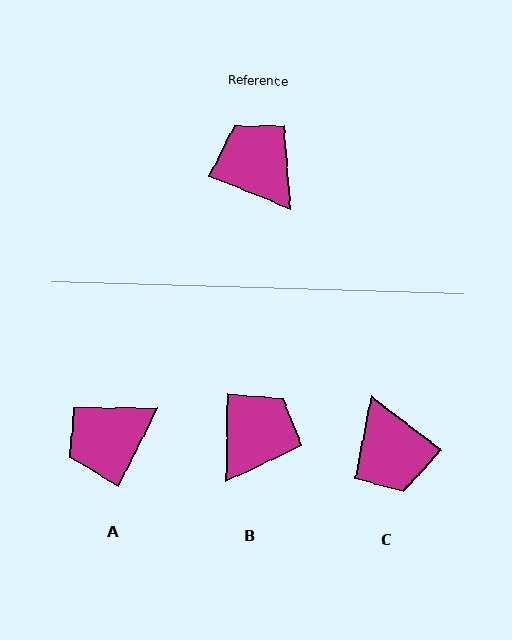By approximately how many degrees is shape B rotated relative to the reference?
Approximately 69 degrees clockwise.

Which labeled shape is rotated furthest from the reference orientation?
C, about 164 degrees away.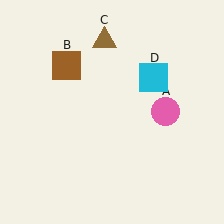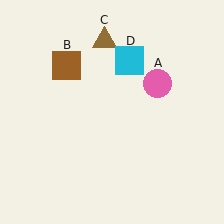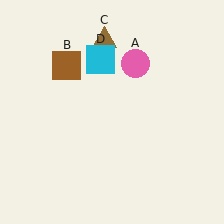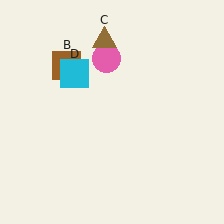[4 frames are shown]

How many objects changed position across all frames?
2 objects changed position: pink circle (object A), cyan square (object D).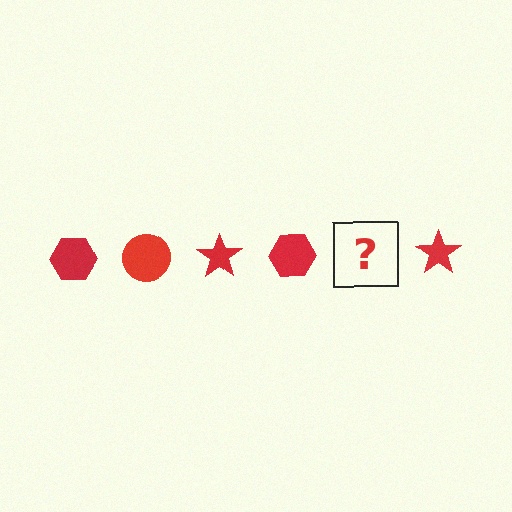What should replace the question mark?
The question mark should be replaced with a red circle.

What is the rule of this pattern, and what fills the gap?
The rule is that the pattern cycles through hexagon, circle, star shapes in red. The gap should be filled with a red circle.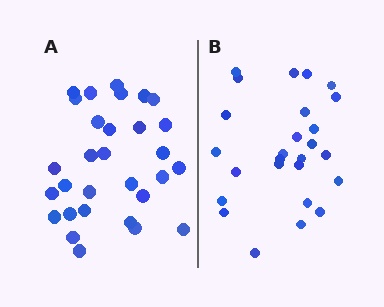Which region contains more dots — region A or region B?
Region A (the left region) has more dots.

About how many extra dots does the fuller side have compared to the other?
Region A has about 4 more dots than region B.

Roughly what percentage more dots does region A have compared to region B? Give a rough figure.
About 15% more.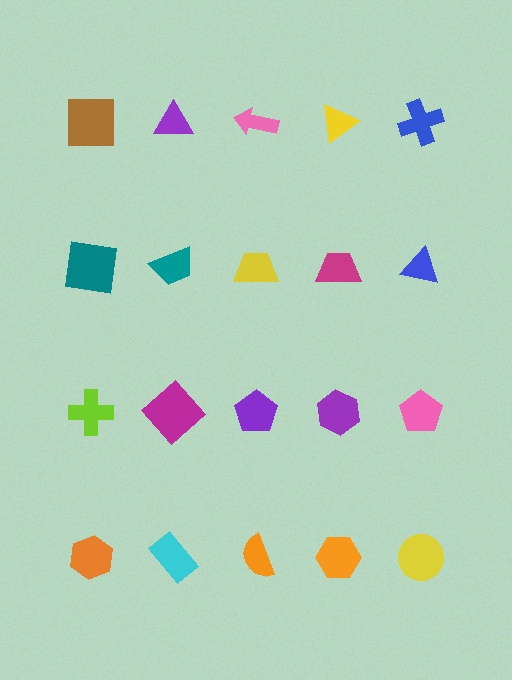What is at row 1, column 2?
A purple triangle.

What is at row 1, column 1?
A brown square.